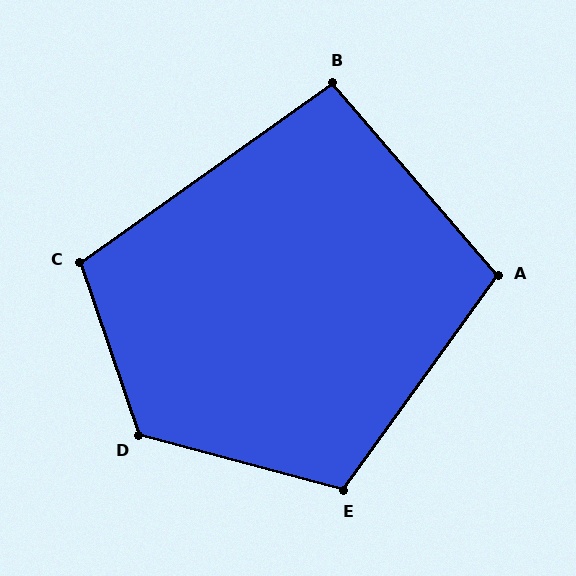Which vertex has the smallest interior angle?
B, at approximately 95 degrees.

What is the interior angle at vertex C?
Approximately 107 degrees (obtuse).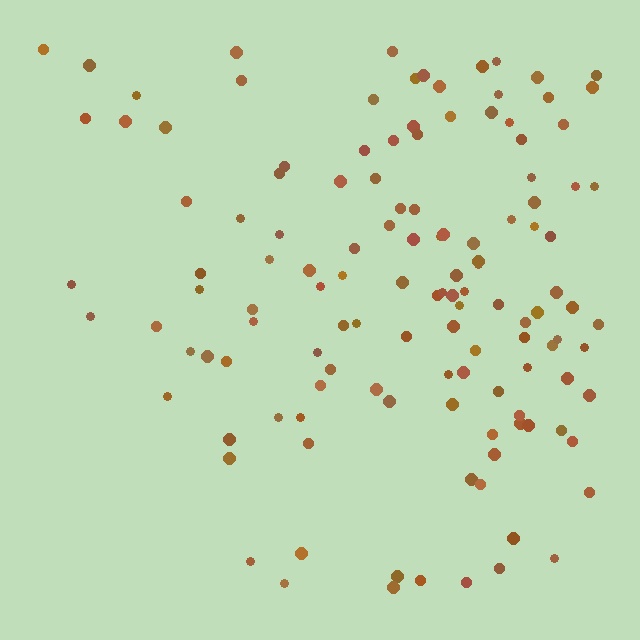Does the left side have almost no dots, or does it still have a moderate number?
Still a moderate number, just noticeably fewer than the right.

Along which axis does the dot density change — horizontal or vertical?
Horizontal.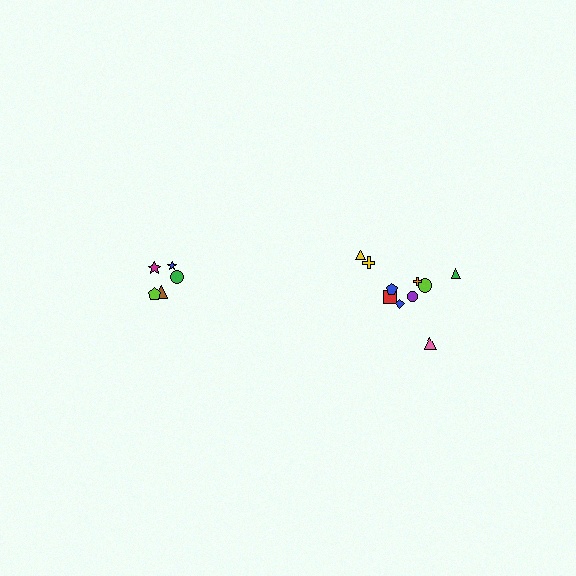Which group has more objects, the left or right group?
The right group.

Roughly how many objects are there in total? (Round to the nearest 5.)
Roughly 15 objects in total.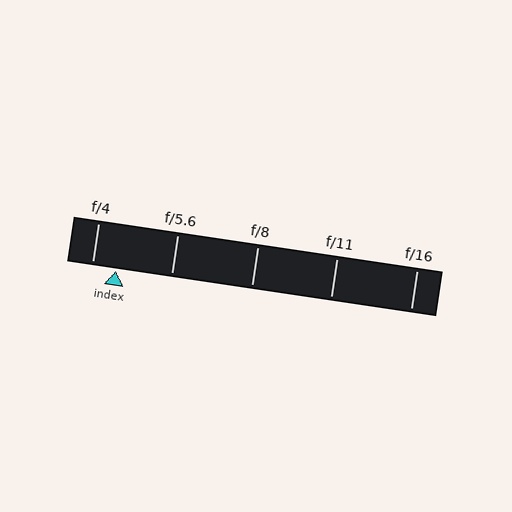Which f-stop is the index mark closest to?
The index mark is closest to f/4.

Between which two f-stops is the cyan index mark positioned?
The index mark is between f/4 and f/5.6.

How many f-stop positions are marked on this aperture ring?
There are 5 f-stop positions marked.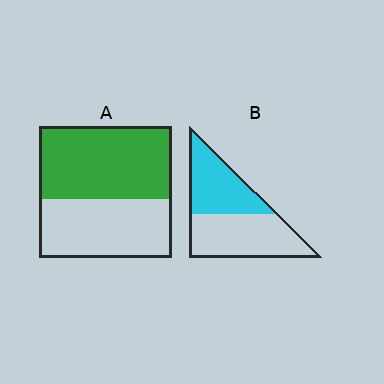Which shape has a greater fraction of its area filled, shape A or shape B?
Shape A.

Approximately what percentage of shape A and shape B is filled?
A is approximately 55% and B is approximately 45%.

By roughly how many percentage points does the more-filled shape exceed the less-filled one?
By roughly 10 percentage points (A over B).